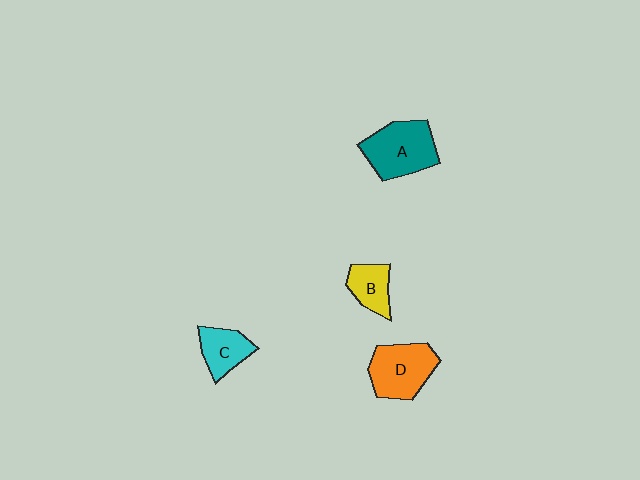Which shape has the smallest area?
Shape B (yellow).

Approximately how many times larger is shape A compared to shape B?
Approximately 1.9 times.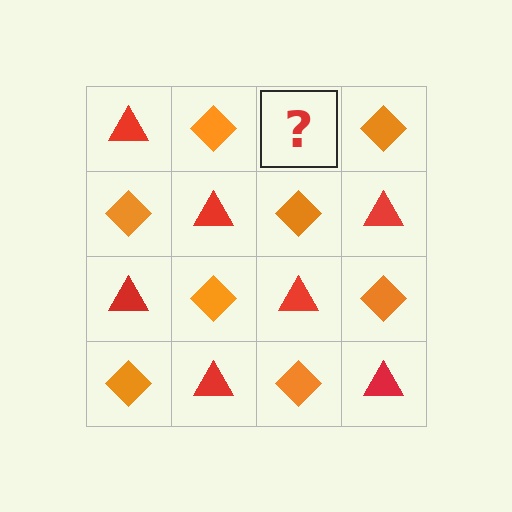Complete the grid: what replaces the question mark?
The question mark should be replaced with a red triangle.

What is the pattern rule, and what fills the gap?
The rule is that it alternates red triangle and orange diamond in a checkerboard pattern. The gap should be filled with a red triangle.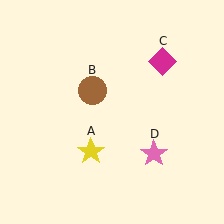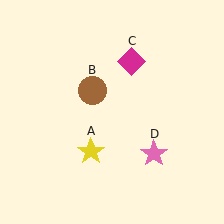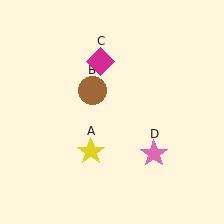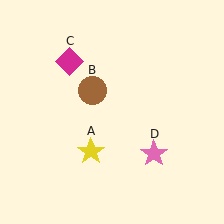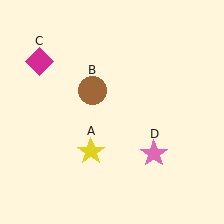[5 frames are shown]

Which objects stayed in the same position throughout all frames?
Yellow star (object A) and brown circle (object B) and pink star (object D) remained stationary.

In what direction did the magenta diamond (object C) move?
The magenta diamond (object C) moved left.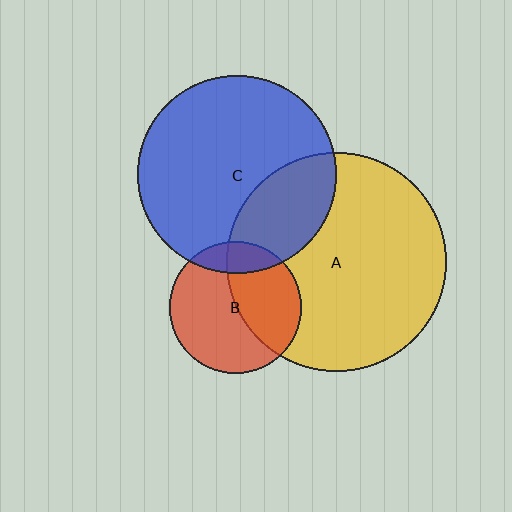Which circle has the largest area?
Circle A (yellow).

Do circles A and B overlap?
Yes.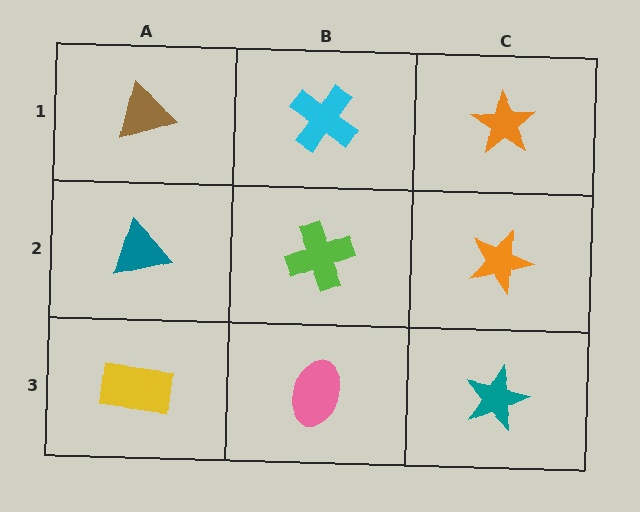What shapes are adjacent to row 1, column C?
An orange star (row 2, column C), a cyan cross (row 1, column B).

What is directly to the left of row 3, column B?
A yellow rectangle.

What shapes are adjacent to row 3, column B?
A lime cross (row 2, column B), a yellow rectangle (row 3, column A), a teal star (row 3, column C).